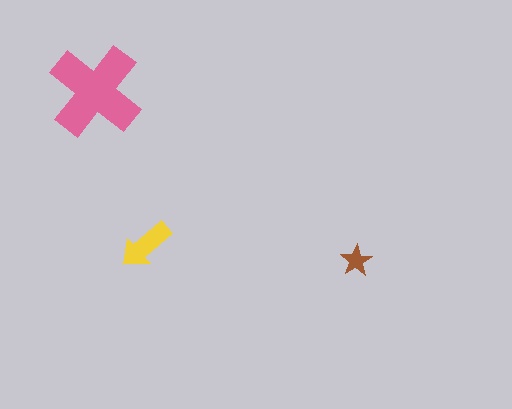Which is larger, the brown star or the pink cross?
The pink cross.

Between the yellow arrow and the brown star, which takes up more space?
The yellow arrow.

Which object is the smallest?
The brown star.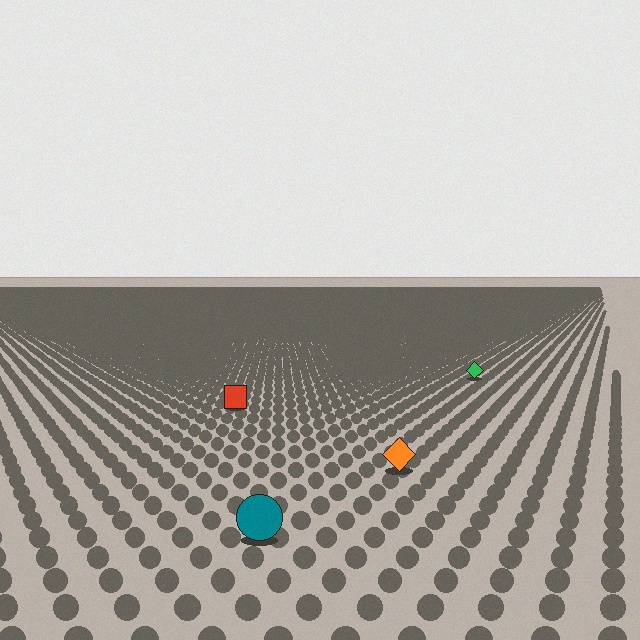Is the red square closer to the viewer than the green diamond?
Yes. The red square is closer — you can tell from the texture gradient: the ground texture is coarser near it.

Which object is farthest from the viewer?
The green diamond is farthest from the viewer. It appears smaller and the ground texture around it is denser.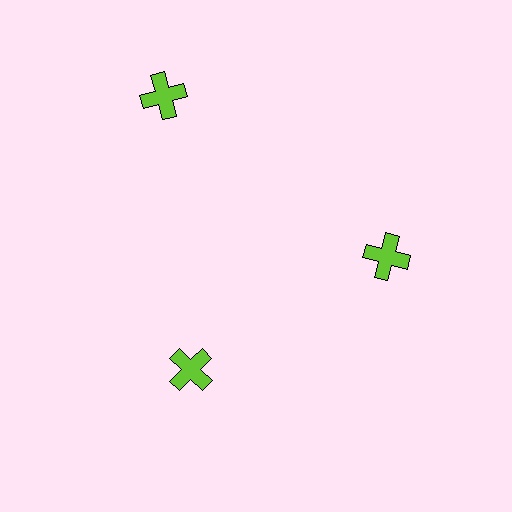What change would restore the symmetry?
The symmetry would be restored by moving it inward, back onto the ring so that all 3 crosses sit at equal angles and equal distance from the center.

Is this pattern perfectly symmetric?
No. The 3 lime crosses are arranged in a ring, but one element near the 11 o'clock position is pushed outward from the center, breaking the 3-fold rotational symmetry.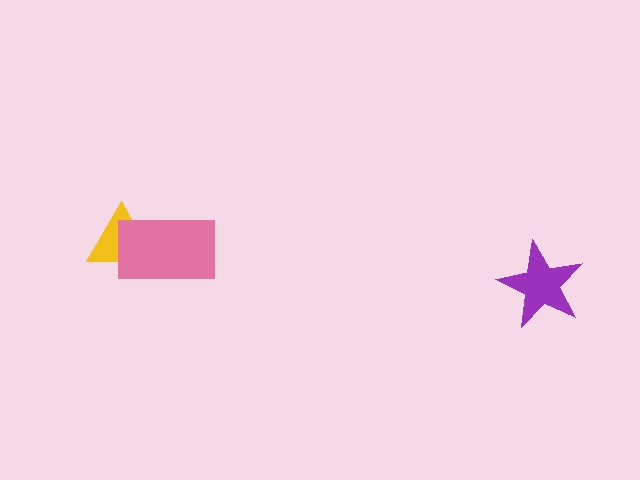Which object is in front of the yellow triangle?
The pink rectangle is in front of the yellow triangle.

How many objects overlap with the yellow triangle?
1 object overlaps with the yellow triangle.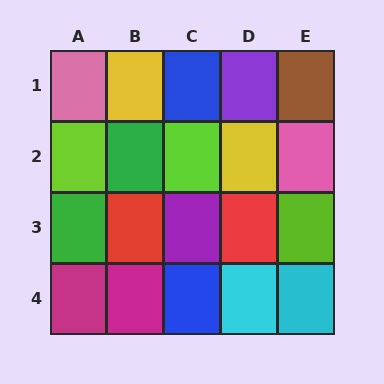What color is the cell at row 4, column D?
Cyan.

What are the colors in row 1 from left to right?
Pink, yellow, blue, purple, brown.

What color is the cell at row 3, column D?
Red.